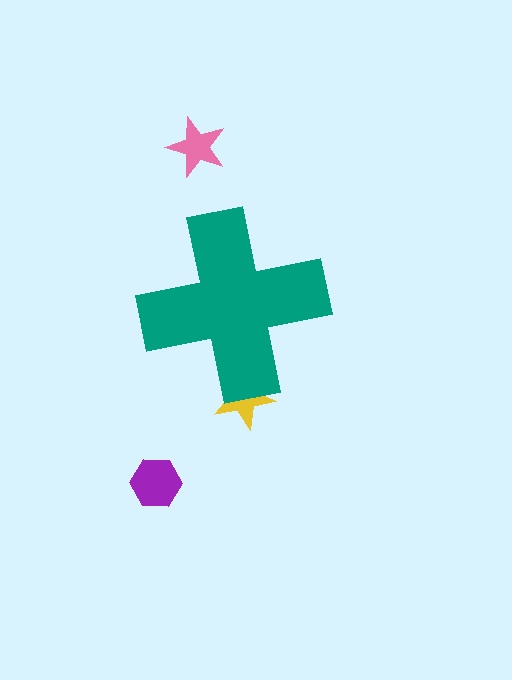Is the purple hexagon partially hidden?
No, the purple hexagon is fully visible.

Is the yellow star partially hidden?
Yes, the yellow star is partially hidden behind the teal cross.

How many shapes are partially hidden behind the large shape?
1 shape is partially hidden.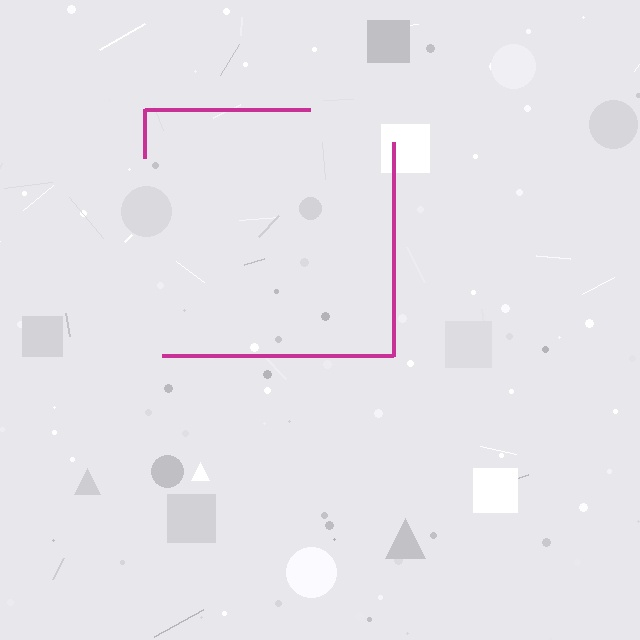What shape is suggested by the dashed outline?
The dashed outline suggests a square.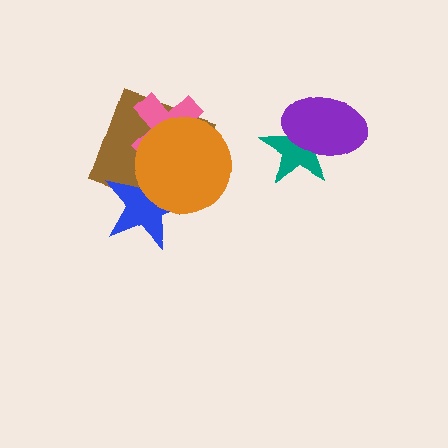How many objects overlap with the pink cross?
2 objects overlap with the pink cross.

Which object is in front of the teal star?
The purple ellipse is in front of the teal star.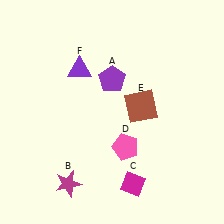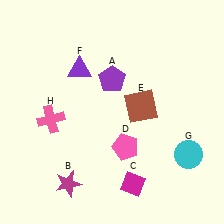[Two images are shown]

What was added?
A cyan circle (G), a pink cross (H) were added in Image 2.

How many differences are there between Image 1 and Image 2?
There are 2 differences between the two images.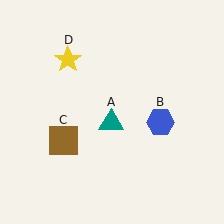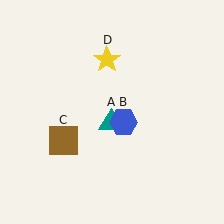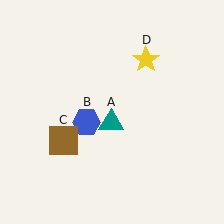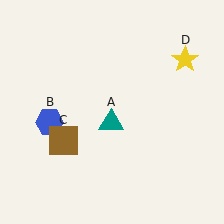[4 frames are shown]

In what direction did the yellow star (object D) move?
The yellow star (object D) moved right.